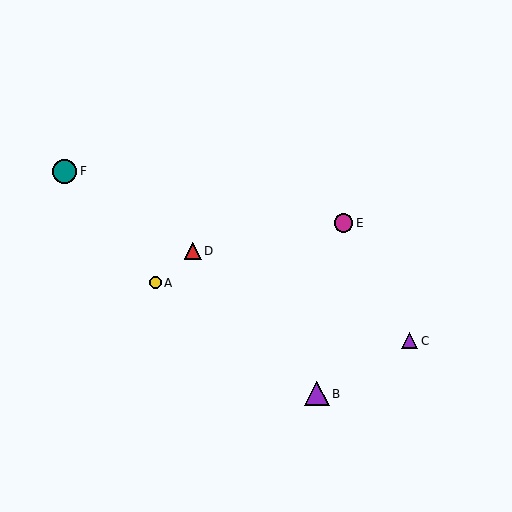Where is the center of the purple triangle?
The center of the purple triangle is at (410, 341).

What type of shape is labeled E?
Shape E is a magenta circle.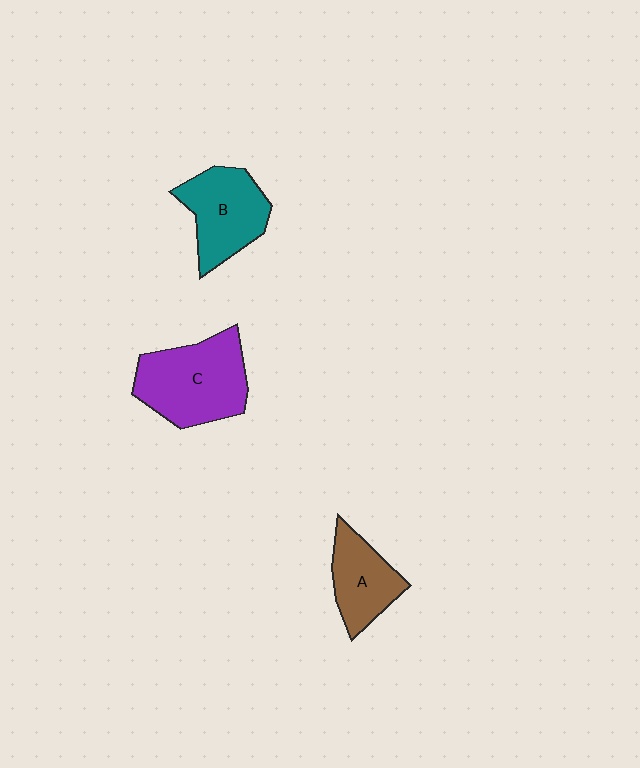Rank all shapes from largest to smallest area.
From largest to smallest: C (purple), B (teal), A (brown).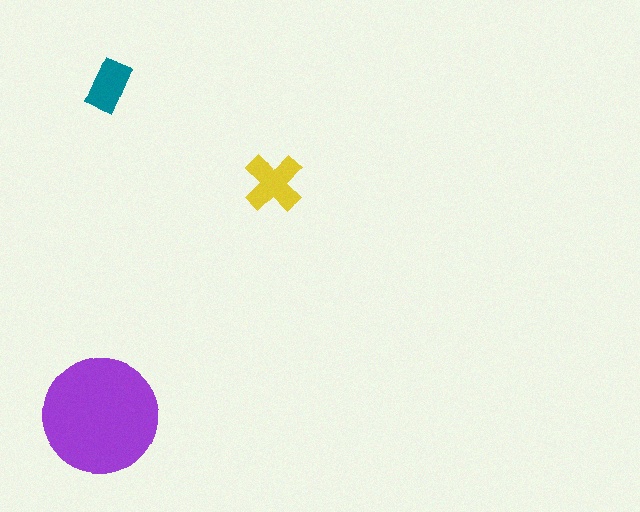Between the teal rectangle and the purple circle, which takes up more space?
The purple circle.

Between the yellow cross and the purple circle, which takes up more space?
The purple circle.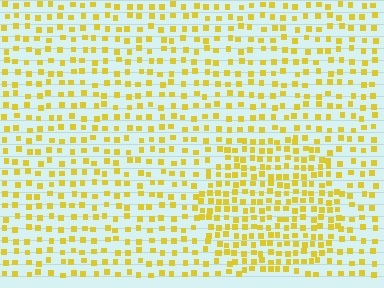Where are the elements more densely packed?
The elements are more densely packed inside the circle boundary.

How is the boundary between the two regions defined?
The boundary is defined by a change in element density (approximately 1.7x ratio). All elements are the same color, size, and shape.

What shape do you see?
I see a circle.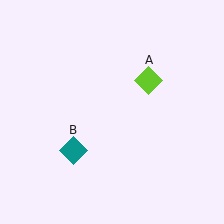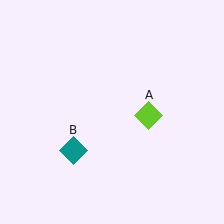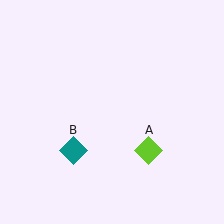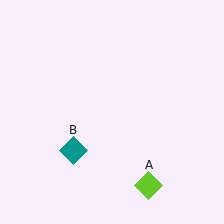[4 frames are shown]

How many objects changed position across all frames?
1 object changed position: lime diamond (object A).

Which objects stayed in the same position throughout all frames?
Teal diamond (object B) remained stationary.